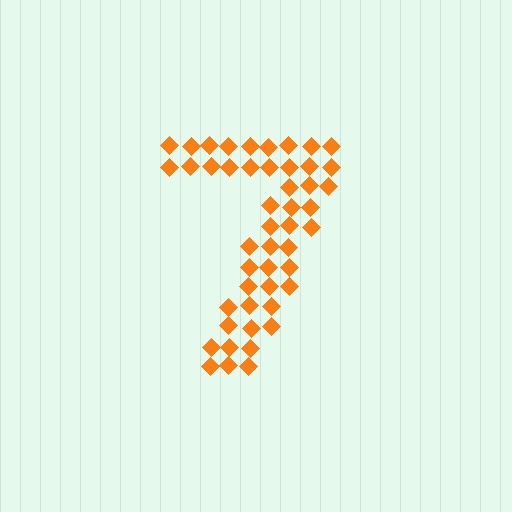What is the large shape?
The large shape is the digit 7.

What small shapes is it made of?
It is made of small diamonds.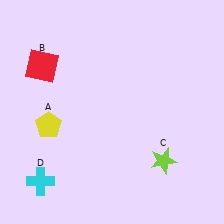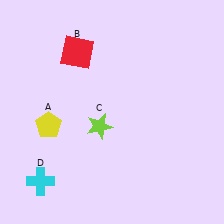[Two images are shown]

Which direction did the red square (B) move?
The red square (B) moved right.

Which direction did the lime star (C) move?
The lime star (C) moved left.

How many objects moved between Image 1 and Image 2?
2 objects moved between the two images.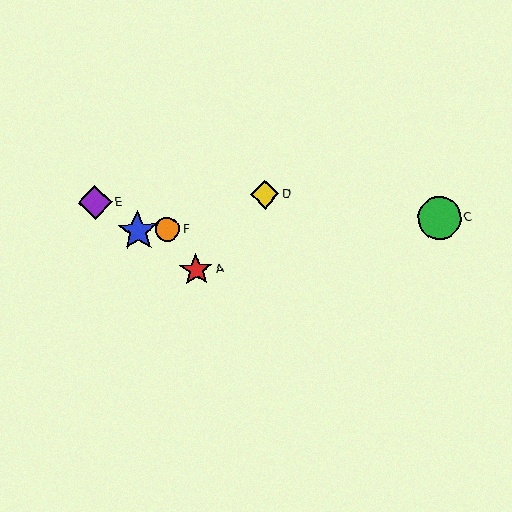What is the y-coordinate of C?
Object C is at y≈218.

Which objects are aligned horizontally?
Objects B, C, F are aligned horizontally.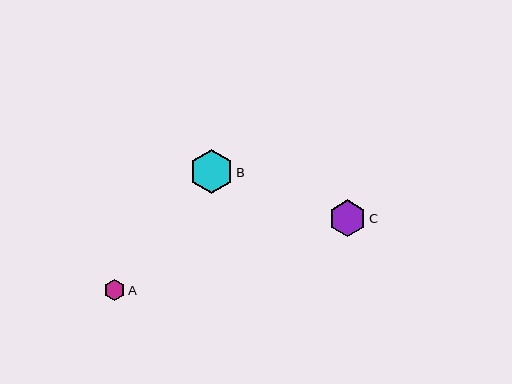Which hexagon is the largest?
Hexagon B is the largest with a size of approximately 44 pixels.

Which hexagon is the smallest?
Hexagon A is the smallest with a size of approximately 21 pixels.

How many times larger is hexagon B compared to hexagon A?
Hexagon B is approximately 2.1 times the size of hexagon A.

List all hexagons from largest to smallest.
From largest to smallest: B, C, A.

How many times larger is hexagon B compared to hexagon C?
Hexagon B is approximately 1.2 times the size of hexagon C.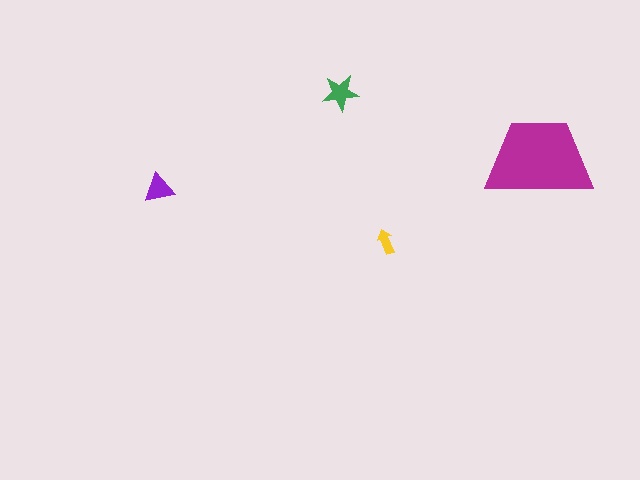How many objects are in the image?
There are 4 objects in the image.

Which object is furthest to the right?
The magenta trapezoid is rightmost.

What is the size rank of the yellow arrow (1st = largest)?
4th.